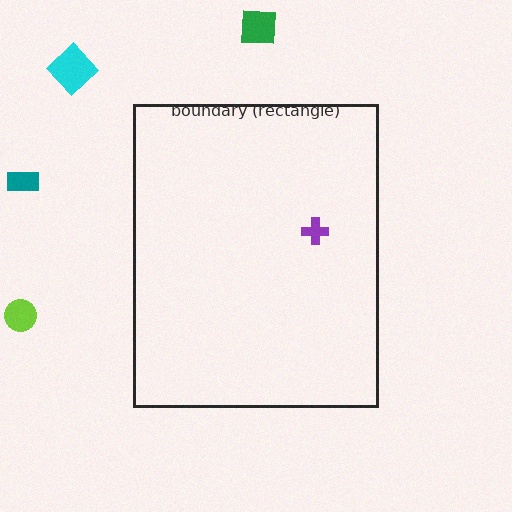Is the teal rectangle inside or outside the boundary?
Outside.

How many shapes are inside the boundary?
1 inside, 4 outside.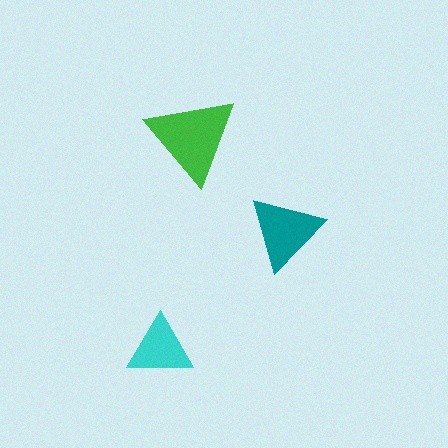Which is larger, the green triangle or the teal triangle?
The green one.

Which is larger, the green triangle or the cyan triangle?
The green one.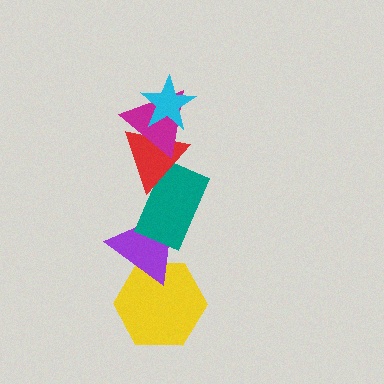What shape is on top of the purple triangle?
The teal rectangle is on top of the purple triangle.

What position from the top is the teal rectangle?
The teal rectangle is 4th from the top.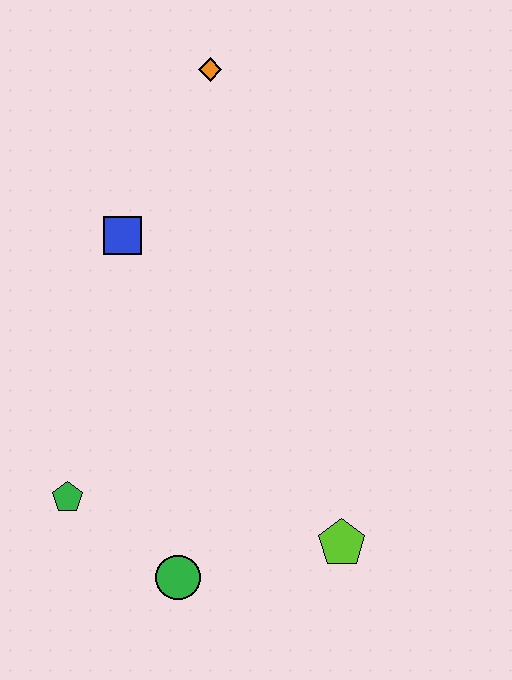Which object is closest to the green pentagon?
The green circle is closest to the green pentagon.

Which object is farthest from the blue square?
The lime pentagon is farthest from the blue square.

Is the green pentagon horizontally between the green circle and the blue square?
No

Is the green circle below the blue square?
Yes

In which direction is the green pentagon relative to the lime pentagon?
The green pentagon is to the left of the lime pentagon.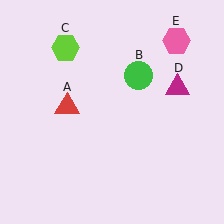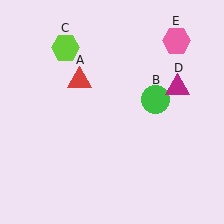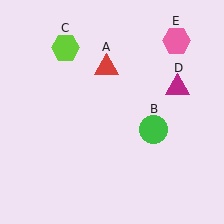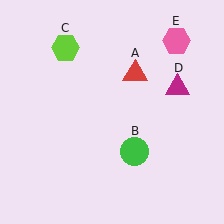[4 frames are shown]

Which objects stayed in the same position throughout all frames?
Lime hexagon (object C) and magenta triangle (object D) and pink hexagon (object E) remained stationary.